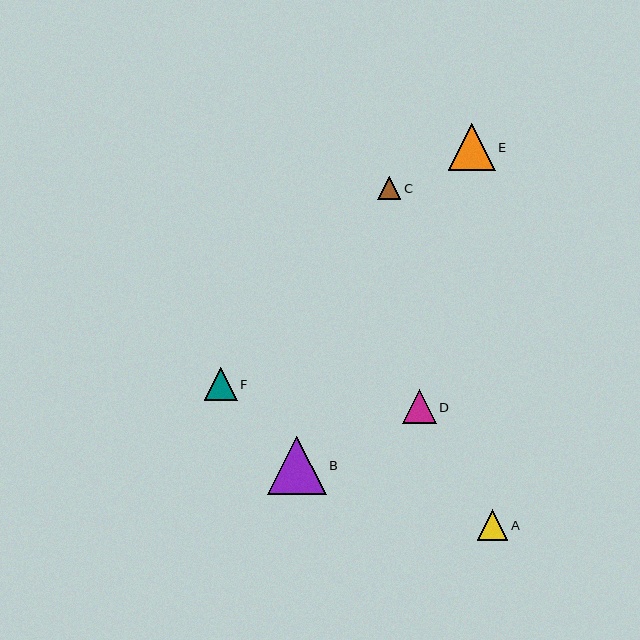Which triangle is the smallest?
Triangle C is the smallest with a size of approximately 24 pixels.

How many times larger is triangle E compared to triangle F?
Triangle E is approximately 1.4 times the size of triangle F.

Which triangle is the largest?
Triangle B is the largest with a size of approximately 58 pixels.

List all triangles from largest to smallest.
From largest to smallest: B, E, D, F, A, C.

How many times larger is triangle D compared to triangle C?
Triangle D is approximately 1.4 times the size of triangle C.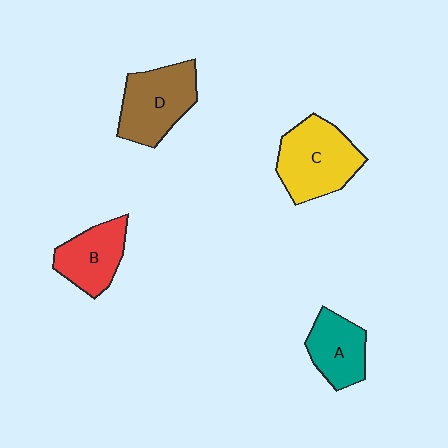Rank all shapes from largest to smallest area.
From largest to smallest: C (yellow), D (brown), B (red), A (teal).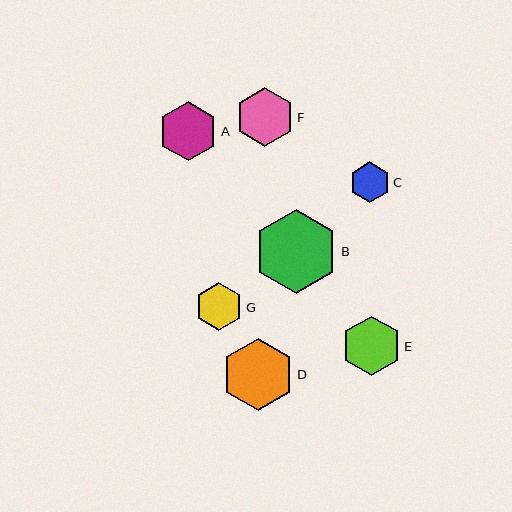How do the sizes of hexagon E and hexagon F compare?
Hexagon E and hexagon F are approximately the same size.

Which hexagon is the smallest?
Hexagon C is the smallest with a size of approximately 41 pixels.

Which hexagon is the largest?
Hexagon B is the largest with a size of approximately 84 pixels.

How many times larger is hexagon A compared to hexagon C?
Hexagon A is approximately 1.4 times the size of hexagon C.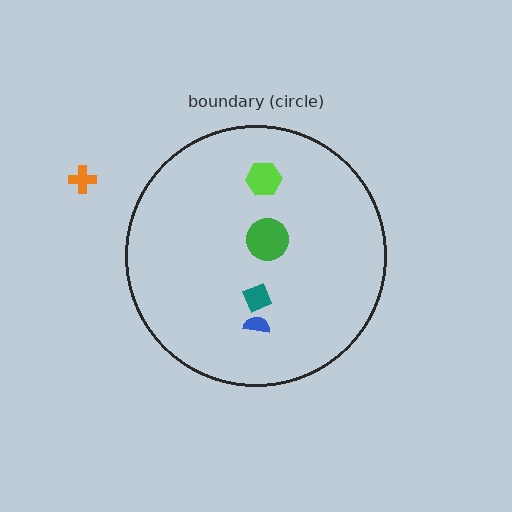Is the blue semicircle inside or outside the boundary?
Inside.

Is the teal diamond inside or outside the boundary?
Inside.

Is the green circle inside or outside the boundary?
Inside.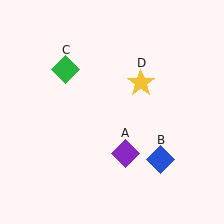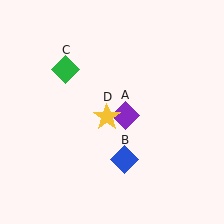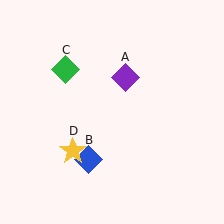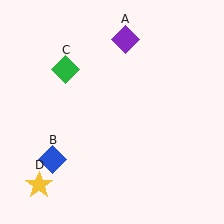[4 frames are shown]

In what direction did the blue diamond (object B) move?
The blue diamond (object B) moved left.